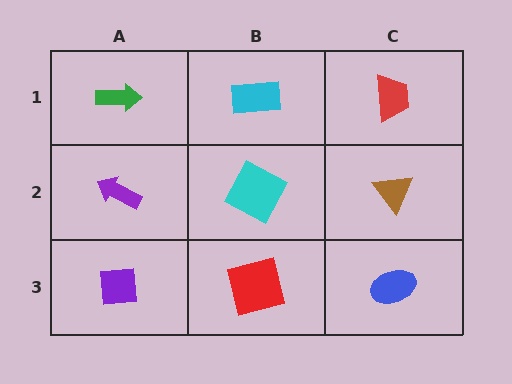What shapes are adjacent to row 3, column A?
A purple arrow (row 2, column A), a red square (row 3, column B).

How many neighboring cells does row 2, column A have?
3.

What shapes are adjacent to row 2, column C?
A red trapezoid (row 1, column C), a blue ellipse (row 3, column C), a cyan square (row 2, column B).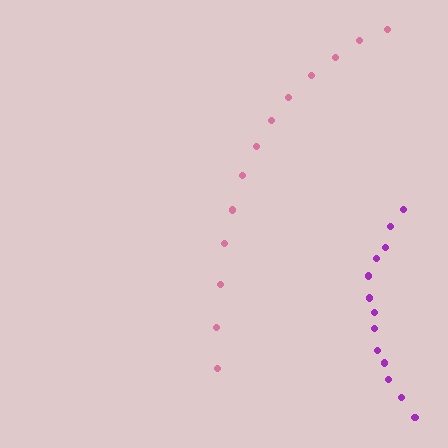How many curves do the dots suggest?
There are 2 distinct paths.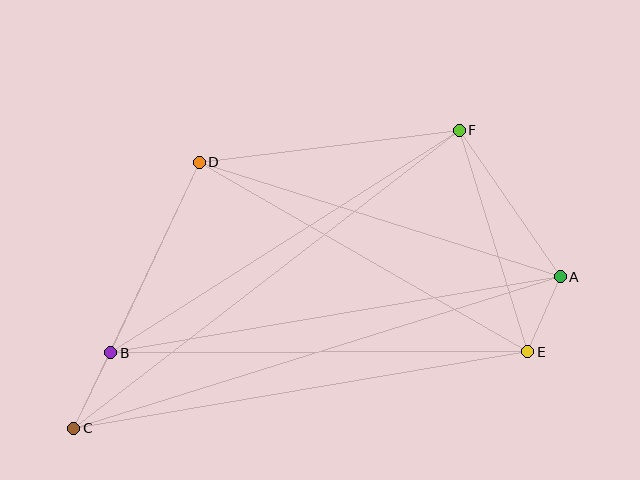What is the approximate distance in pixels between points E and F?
The distance between E and F is approximately 232 pixels.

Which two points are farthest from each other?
Points A and C are farthest from each other.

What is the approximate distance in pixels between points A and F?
The distance between A and F is approximately 178 pixels.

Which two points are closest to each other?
Points A and E are closest to each other.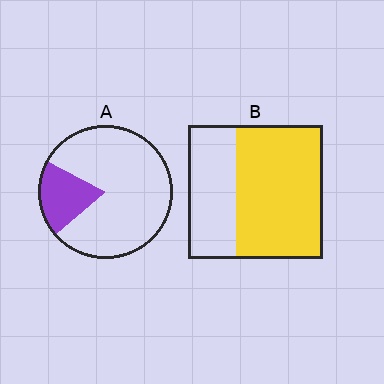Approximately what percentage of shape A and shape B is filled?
A is approximately 20% and B is approximately 65%.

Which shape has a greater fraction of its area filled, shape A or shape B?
Shape B.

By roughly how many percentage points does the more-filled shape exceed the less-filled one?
By roughly 45 percentage points (B over A).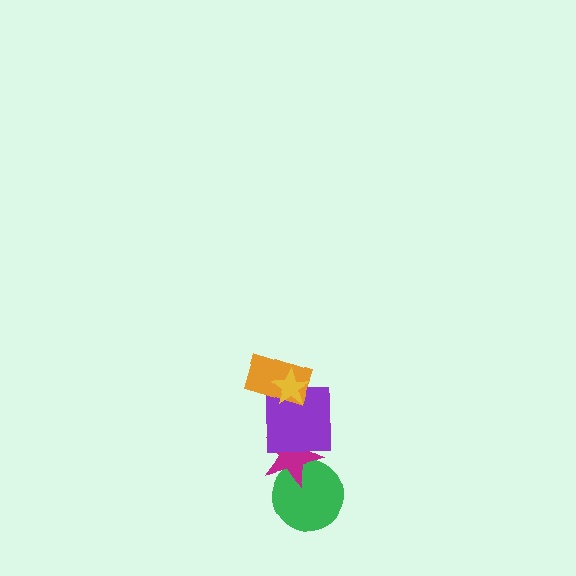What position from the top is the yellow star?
The yellow star is 1st from the top.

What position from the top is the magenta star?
The magenta star is 4th from the top.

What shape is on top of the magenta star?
The purple square is on top of the magenta star.